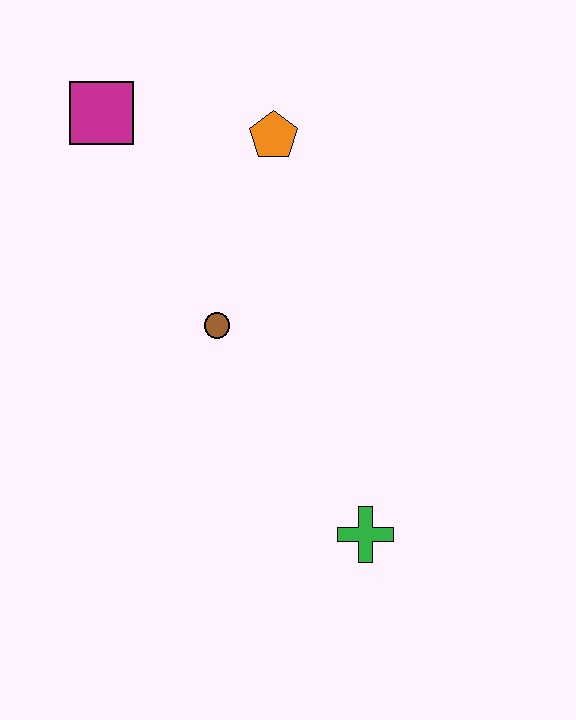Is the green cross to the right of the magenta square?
Yes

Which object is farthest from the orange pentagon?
The green cross is farthest from the orange pentagon.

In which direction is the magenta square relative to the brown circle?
The magenta square is above the brown circle.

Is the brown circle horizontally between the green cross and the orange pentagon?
No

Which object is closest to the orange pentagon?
The magenta square is closest to the orange pentagon.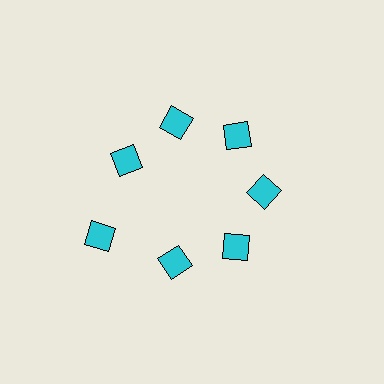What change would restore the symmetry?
The symmetry would be restored by moving it inward, back onto the ring so that all 7 diamonds sit at equal angles and equal distance from the center.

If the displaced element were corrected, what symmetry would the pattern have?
It would have 7-fold rotational symmetry — the pattern would map onto itself every 51 degrees.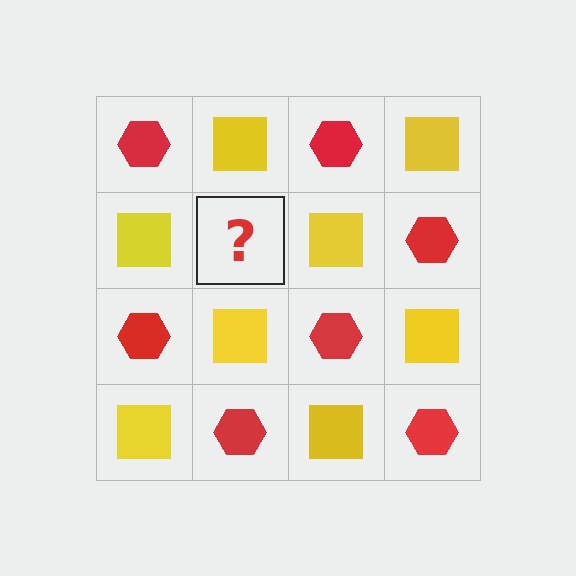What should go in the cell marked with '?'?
The missing cell should contain a red hexagon.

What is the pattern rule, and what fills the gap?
The rule is that it alternates red hexagon and yellow square in a checkerboard pattern. The gap should be filled with a red hexagon.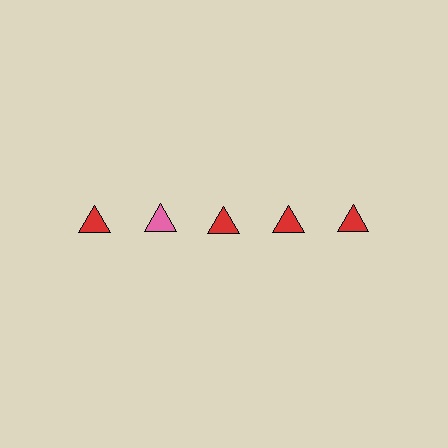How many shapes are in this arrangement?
There are 5 shapes arranged in a grid pattern.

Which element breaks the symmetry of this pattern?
The pink triangle in the top row, second from left column breaks the symmetry. All other shapes are red triangles.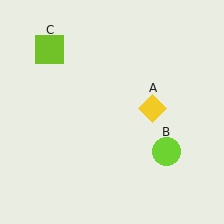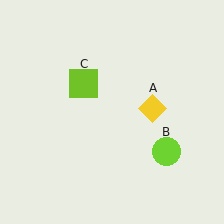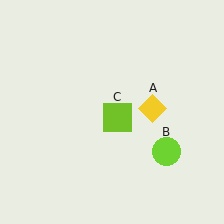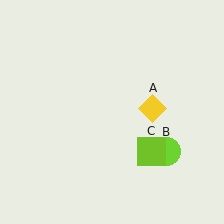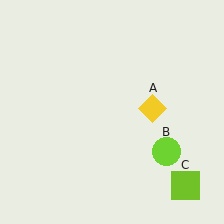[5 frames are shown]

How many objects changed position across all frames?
1 object changed position: lime square (object C).